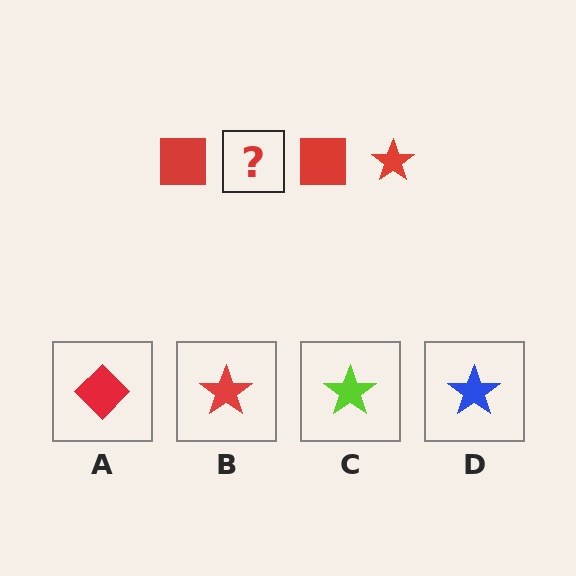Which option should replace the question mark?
Option B.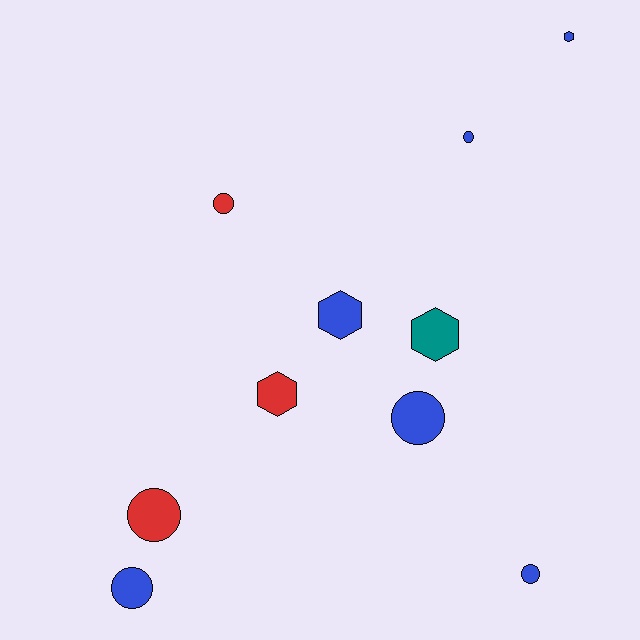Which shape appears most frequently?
Circle, with 6 objects.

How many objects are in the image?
There are 10 objects.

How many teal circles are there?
There are no teal circles.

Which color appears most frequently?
Blue, with 6 objects.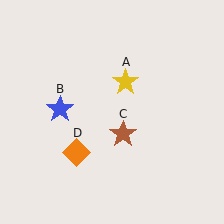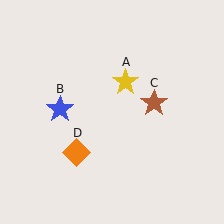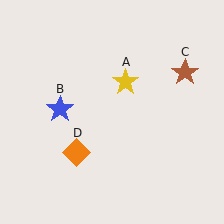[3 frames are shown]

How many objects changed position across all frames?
1 object changed position: brown star (object C).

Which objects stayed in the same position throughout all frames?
Yellow star (object A) and blue star (object B) and orange diamond (object D) remained stationary.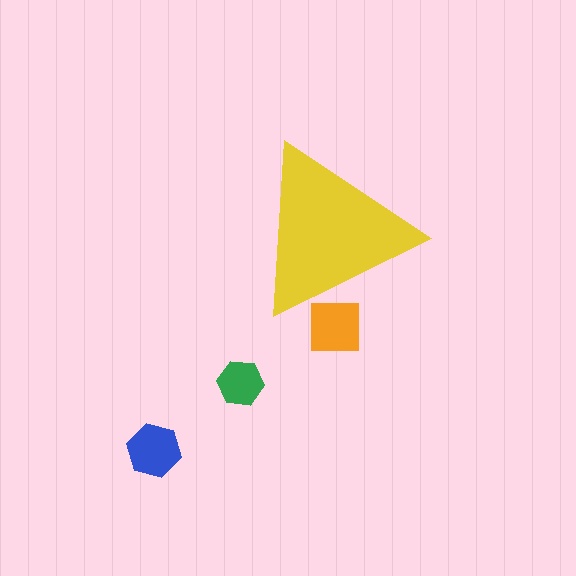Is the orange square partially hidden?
Yes, the orange square is partially hidden behind the yellow triangle.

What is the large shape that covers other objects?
A yellow triangle.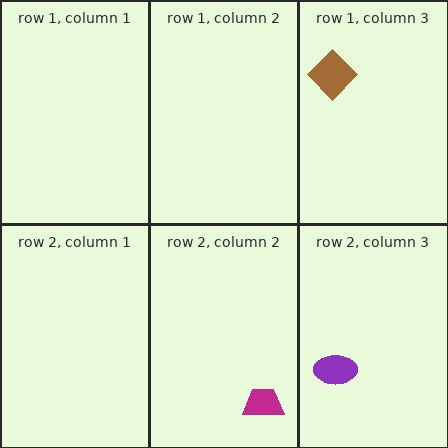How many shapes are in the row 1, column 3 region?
1.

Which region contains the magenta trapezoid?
The row 2, column 2 region.